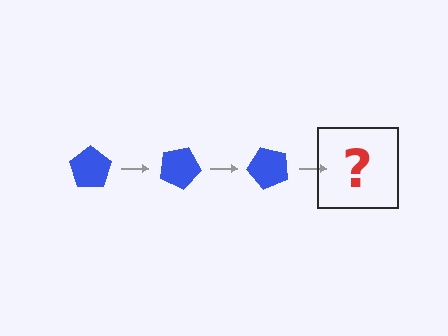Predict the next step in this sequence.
The next step is a blue pentagon rotated 75 degrees.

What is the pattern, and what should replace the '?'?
The pattern is that the pentagon rotates 25 degrees each step. The '?' should be a blue pentagon rotated 75 degrees.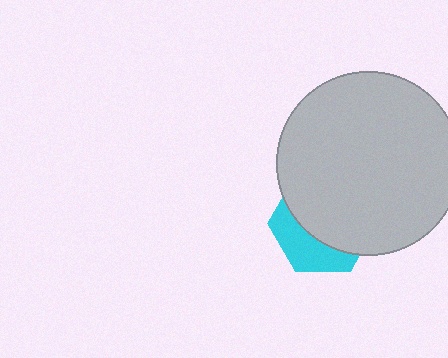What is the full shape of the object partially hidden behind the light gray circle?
The partially hidden object is a cyan hexagon.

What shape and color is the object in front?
The object in front is a light gray circle.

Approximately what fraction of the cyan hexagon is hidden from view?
Roughly 65% of the cyan hexagon is hidden behind the light gray circle.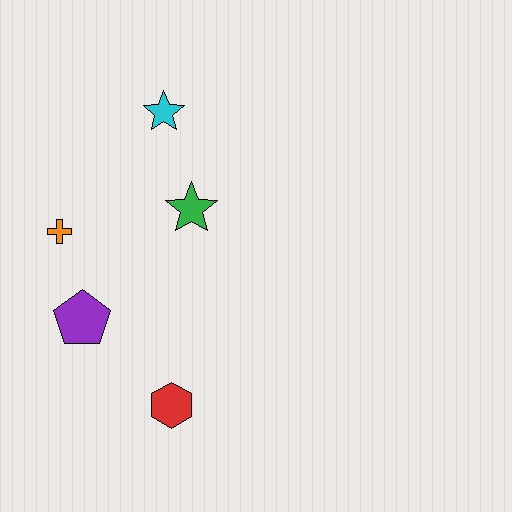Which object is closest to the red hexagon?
The purple pentagon is closest to the red hexagon.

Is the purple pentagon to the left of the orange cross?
No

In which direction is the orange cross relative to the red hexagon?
The orange cross is above the red hexagon.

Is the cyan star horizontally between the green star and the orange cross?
Yes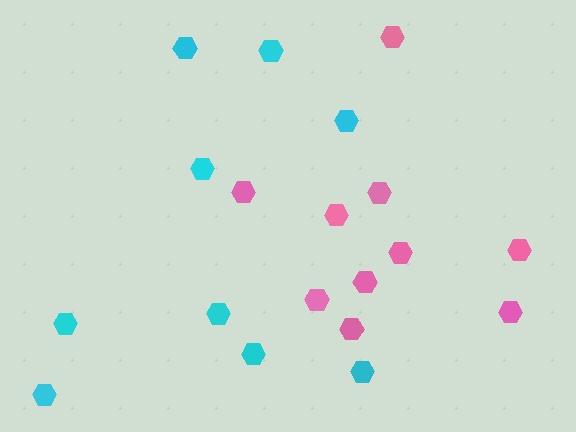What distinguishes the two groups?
There are 2 groups: one group of cyan hexagons (9) and one group of pink hexagons (10).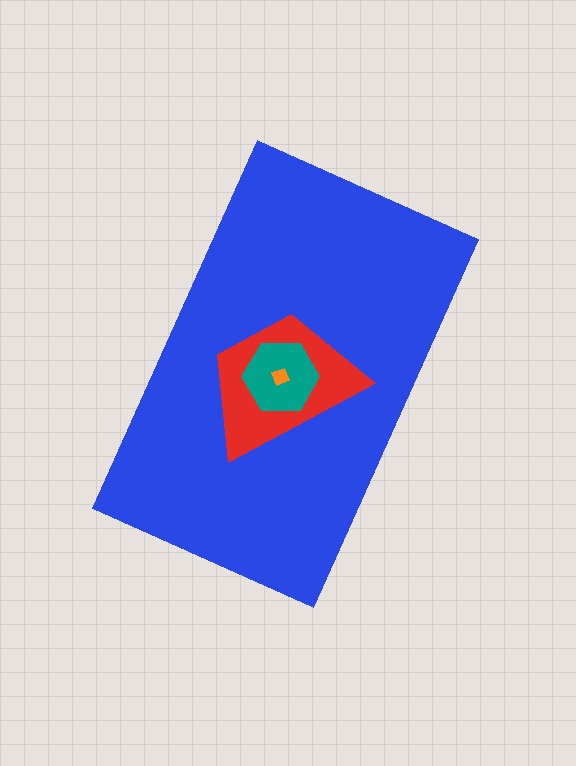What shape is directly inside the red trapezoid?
The teal hexagon.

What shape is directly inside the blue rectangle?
The red trapezoid.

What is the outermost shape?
The blue rectangle.